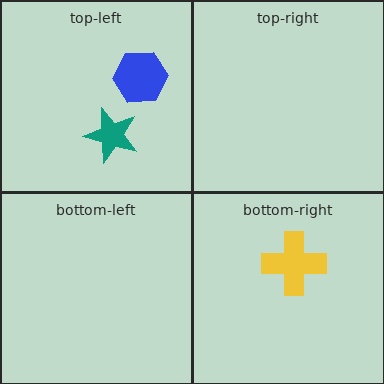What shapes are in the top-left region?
The blue hexagon, the teal star.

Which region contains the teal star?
The top-left region.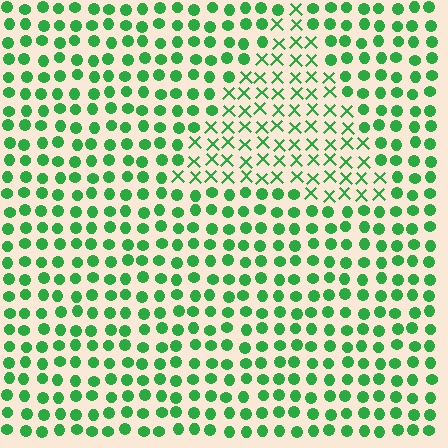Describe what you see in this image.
The image is filled with small green elements arranged in a uniform grid. A triangle-shaped region contains X marks, while the surrounding area contains circles. The boundary is defined purely by the change in element shape.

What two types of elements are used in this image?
The image uses X marks inside the triangle region and circles outside it.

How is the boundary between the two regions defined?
The boundary is defined by a change in element shape: X marks inside vs. circles outside. All elements share the same color and spacing.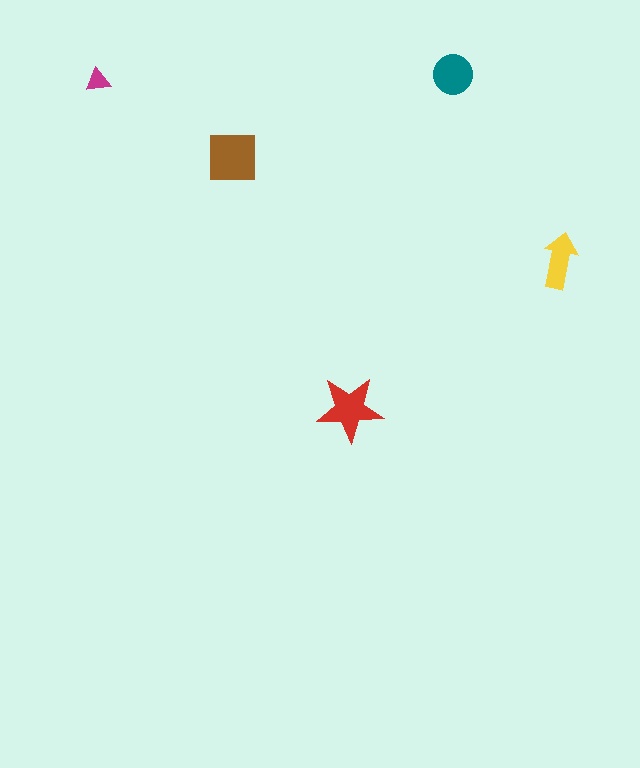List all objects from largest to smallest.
The brown square, the red star, the teal circle, the yellow arrow, the magenta triangle.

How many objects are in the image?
There are 5 objects in the image.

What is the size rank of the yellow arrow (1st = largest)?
4th.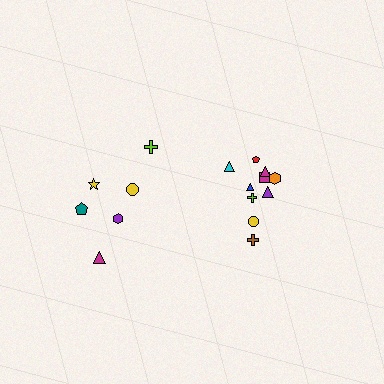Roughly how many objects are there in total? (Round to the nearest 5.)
Roughly 15 objects in total.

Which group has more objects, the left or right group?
The right group.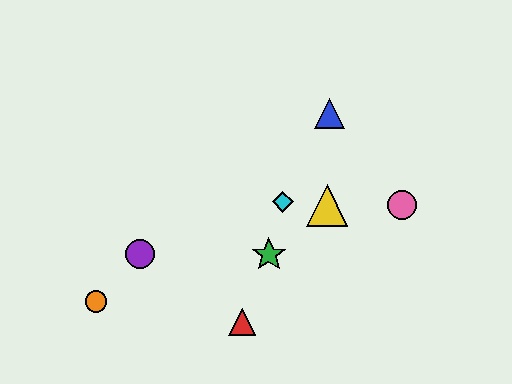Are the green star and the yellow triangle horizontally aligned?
No, the green star is at y≈254 and the yellow triangle is at y≈205.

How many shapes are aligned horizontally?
2 shapes (the green star, the purple circle) are aligned horizontally.